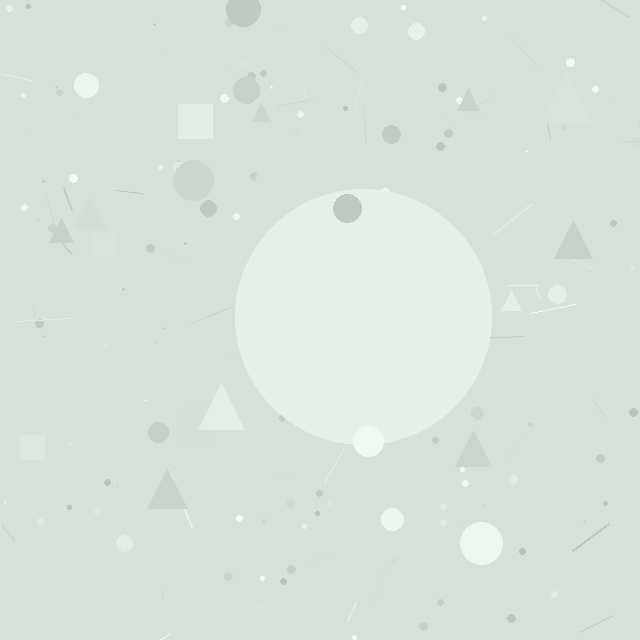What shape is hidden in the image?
A circle is hidden in the image.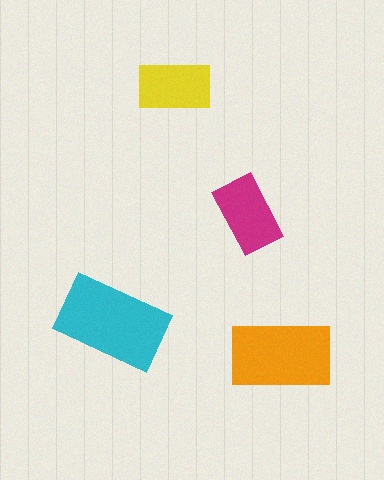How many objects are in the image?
There are 4 objects in the image.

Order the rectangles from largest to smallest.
the cyan one, the orange one, the magenta one, the yellow one.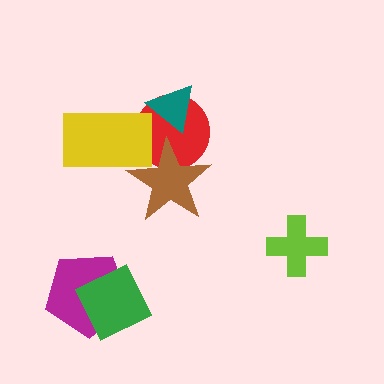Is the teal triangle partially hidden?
No, no other shape covers it.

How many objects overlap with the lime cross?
0 objects overlap with the lime cross.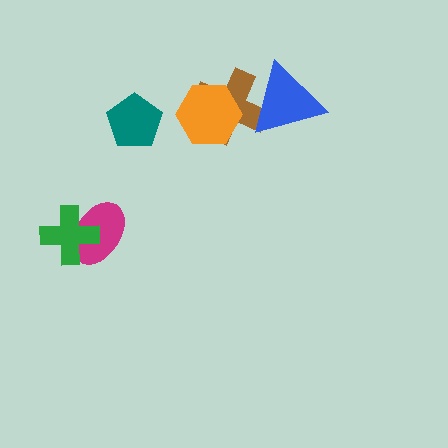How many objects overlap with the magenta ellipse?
1 object overlaps with the magenta ellipse.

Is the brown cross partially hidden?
Yes, it is partially covered by another shape.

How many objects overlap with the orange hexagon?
1 object overlaps with the orange hexagon.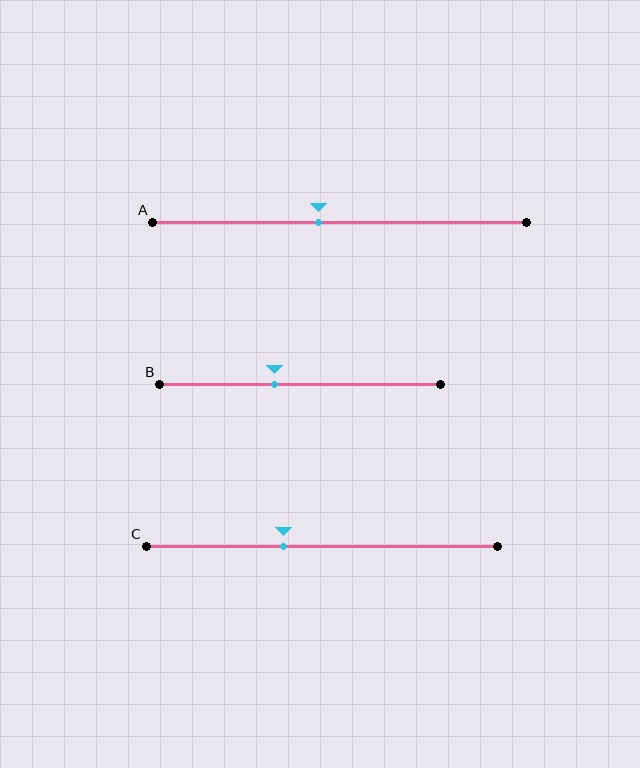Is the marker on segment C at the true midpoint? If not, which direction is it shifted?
No, the marker on segment C is shifted to the left by about 11% of the segment length.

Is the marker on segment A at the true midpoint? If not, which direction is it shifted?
No, the marker on segment A is shifted to the left by about 6% of the segment length.